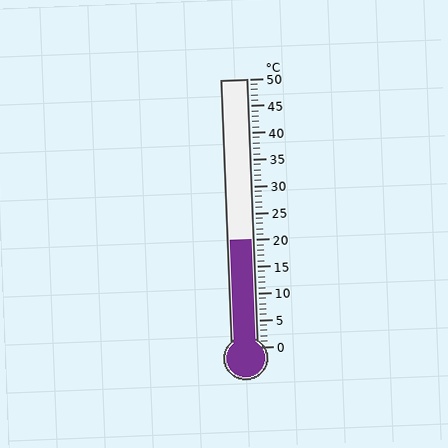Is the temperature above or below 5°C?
The temperature is above 5°C.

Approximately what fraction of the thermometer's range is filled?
The thermometer is filled to approximately 40% of its range.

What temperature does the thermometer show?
The thermometer shows approximately 20°C.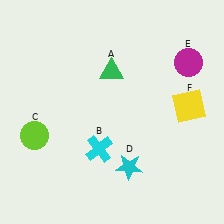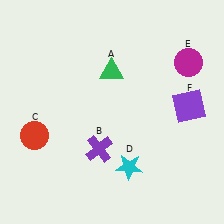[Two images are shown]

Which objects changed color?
B changed from cyan to purple. C changed from lime to red. F changed from yellow to purple.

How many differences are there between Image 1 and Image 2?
There are 3 differences between the two images.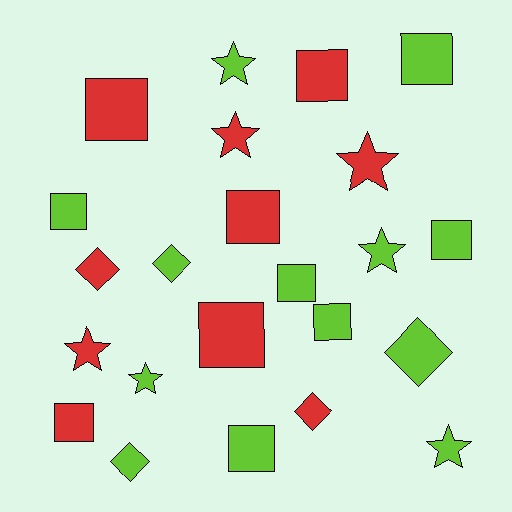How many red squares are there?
There are 5 red squares.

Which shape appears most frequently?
Square, with 11 objects.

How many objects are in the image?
There are 23 objects.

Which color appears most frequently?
Lime, with 13 objects.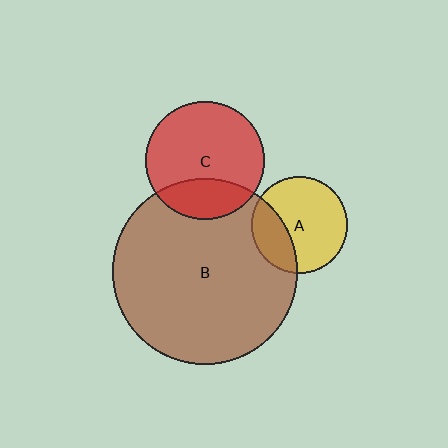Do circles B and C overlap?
Yes.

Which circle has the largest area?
Circle B (brown).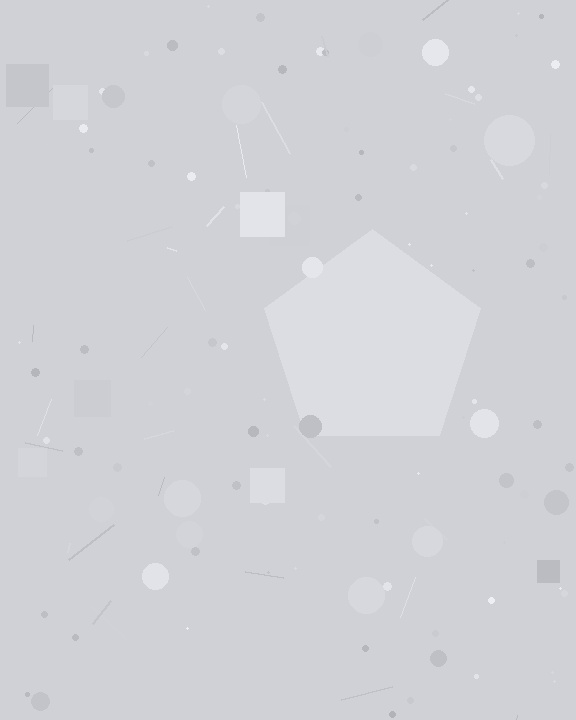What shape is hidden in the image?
A pentagon is hidden in the image.